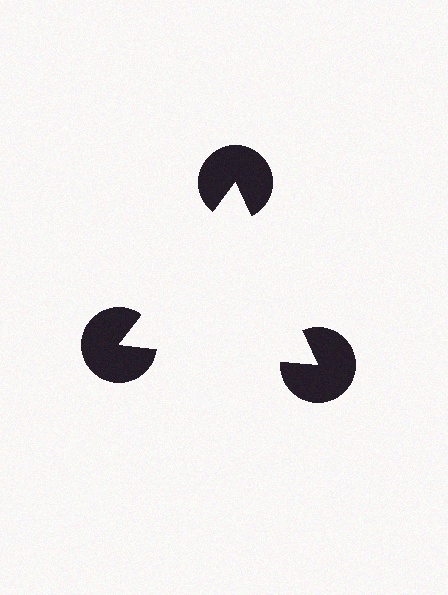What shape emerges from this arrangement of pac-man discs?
An illusory triangle — its edges are inferred from the aligned wedge cuts in the pac-man discs, not physically drawn.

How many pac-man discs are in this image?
There are 3 — one at each vertex of the illusory triangle.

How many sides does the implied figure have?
3 sides.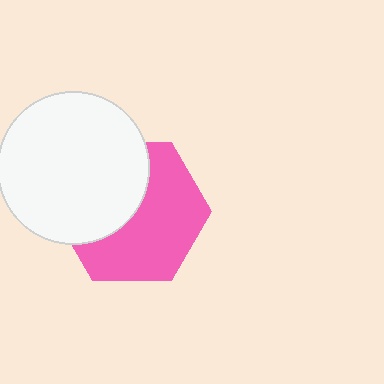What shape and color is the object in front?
The object in front is a white circle.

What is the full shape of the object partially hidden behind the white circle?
The partially hidden object is a pink hexagon.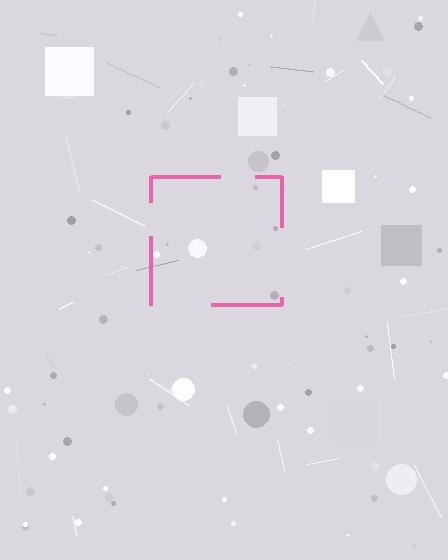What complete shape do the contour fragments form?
The contour fragments form a square.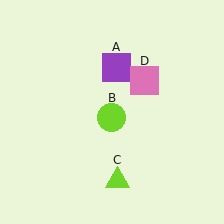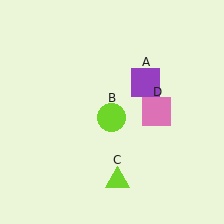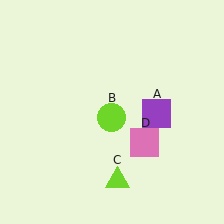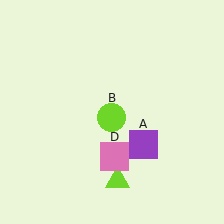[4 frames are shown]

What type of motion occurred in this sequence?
The purple square (object A), pink square (object D) rotated clockwise around the center of the scene.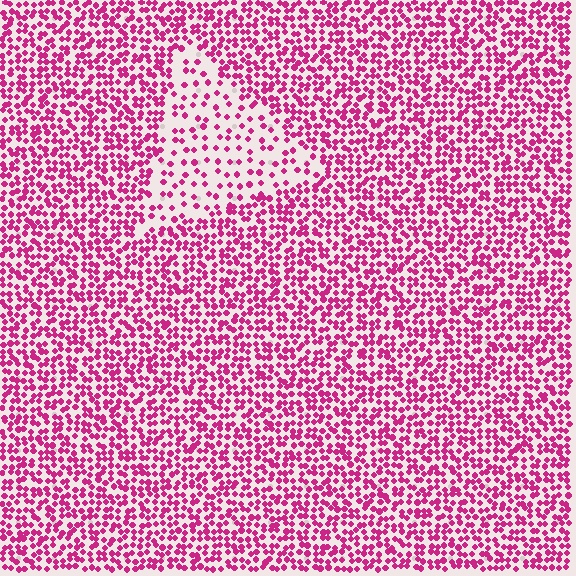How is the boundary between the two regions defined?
The boundary is defined by a change in element density (approximately 2.4x ratio). All elements are the same color, size, and shape.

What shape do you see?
I see a triangle.